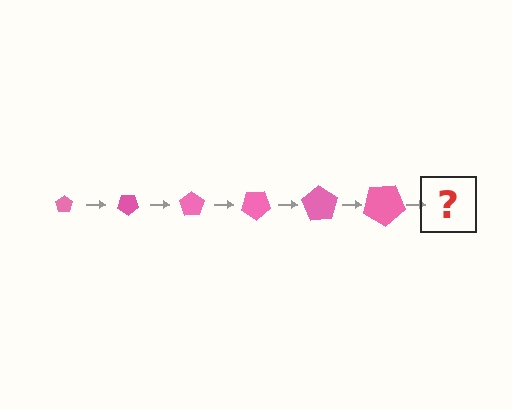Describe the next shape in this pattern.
It should be a pentagon, larger than the previous one and rotated 210 degrees from the start.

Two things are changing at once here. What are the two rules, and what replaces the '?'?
The two rules are that the pentagon grows larger each step and it rotates 35 degrees each step. The '?' should be a pentagon, larger than the previous one and rotated 210 degrees from the start.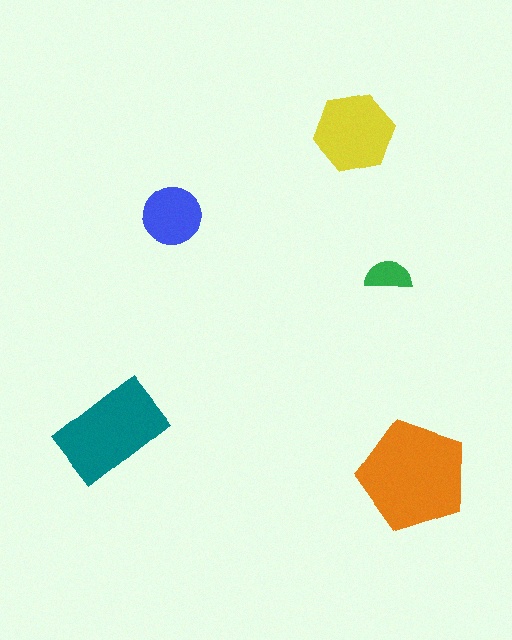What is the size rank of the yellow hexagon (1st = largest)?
3rd.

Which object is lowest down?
The orange pentagon is bottommost.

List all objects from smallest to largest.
The green semicircle, the blue circle, the yellow hexagon, the teal rectangle, the orange pentagon.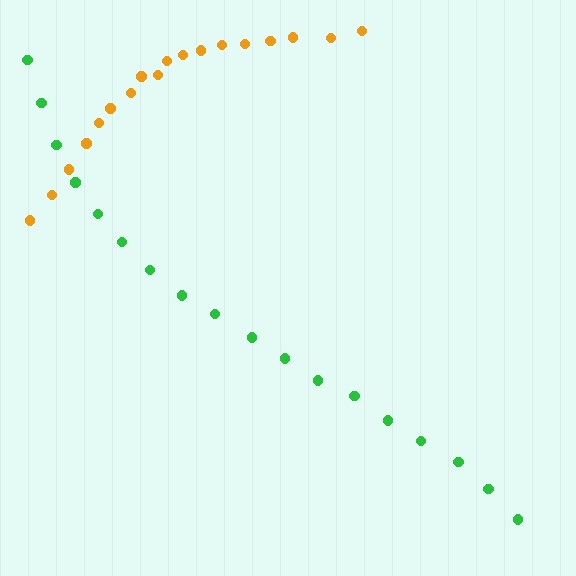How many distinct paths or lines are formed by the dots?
There are 2 distinct paths.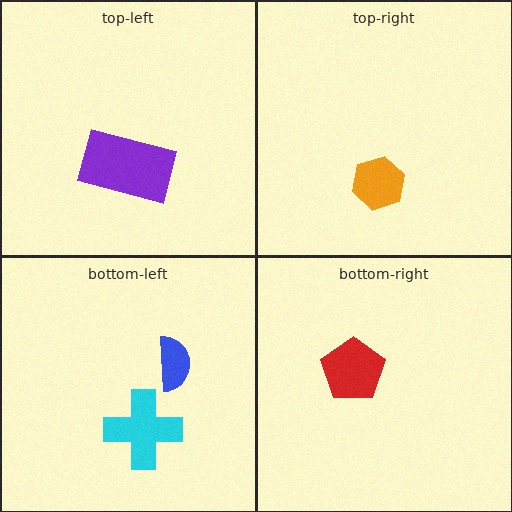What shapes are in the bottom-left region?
The blue semicircle, the cyan cross.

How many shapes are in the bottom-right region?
1.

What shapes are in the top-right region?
The orange hexagon.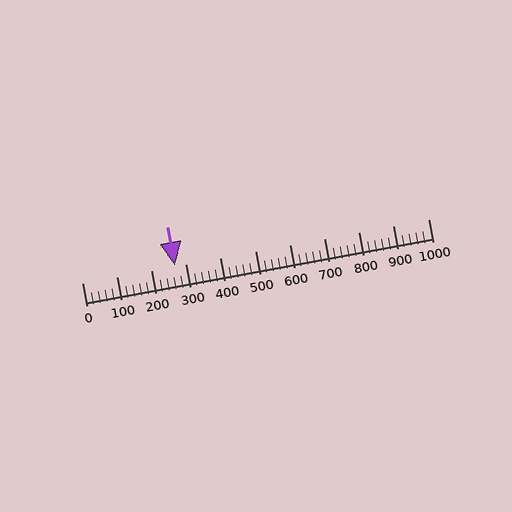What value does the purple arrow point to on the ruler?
The purple arrow points to approximately 268.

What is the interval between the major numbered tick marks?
The major tick marks are spaced 100 units apart.